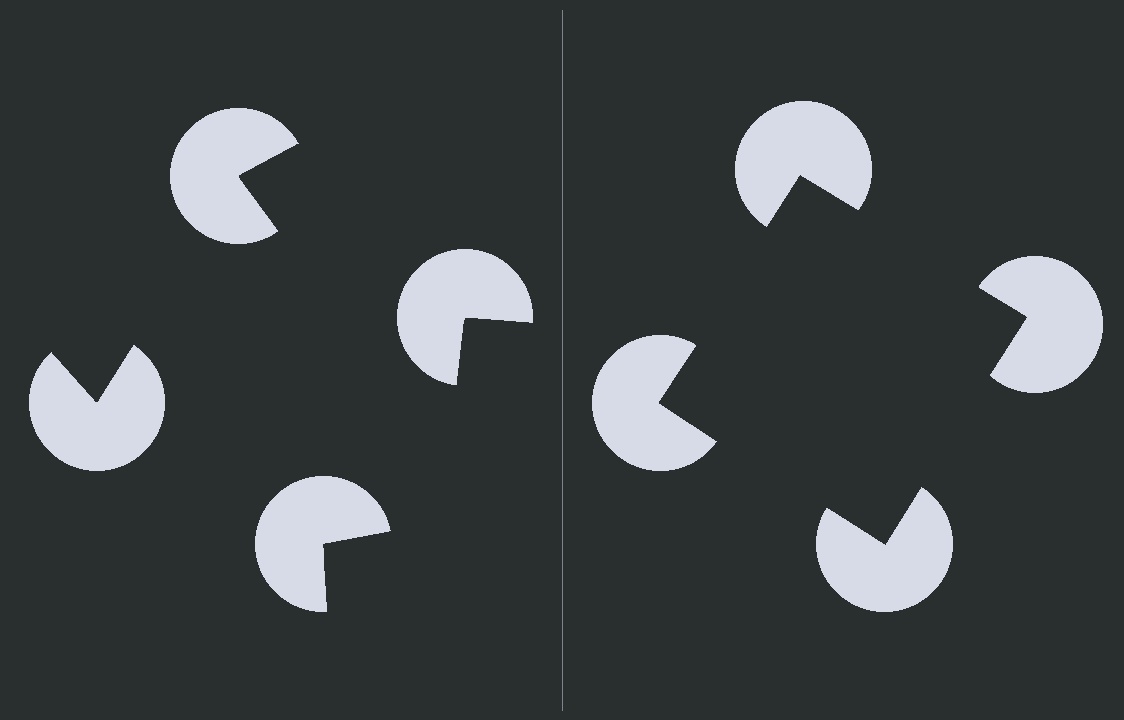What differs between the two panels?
The pac-man discs are positioned identically on both sides; only the wedge orientations differ. On the right they align to a square; on the left they are misaligned.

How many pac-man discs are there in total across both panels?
8 — 4 on each side.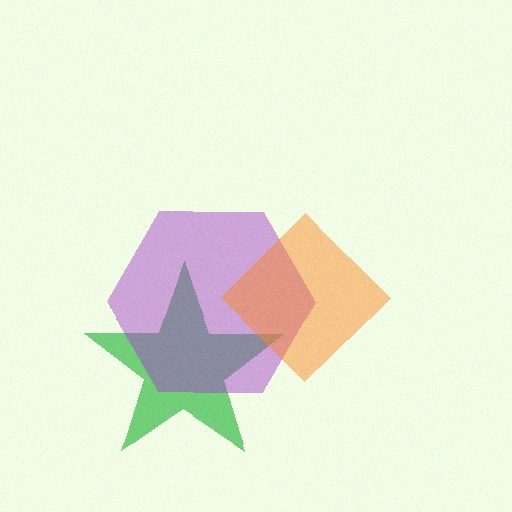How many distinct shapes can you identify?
There are 3 distinct shapes: a green star, a purple hexagon, an orange diamond.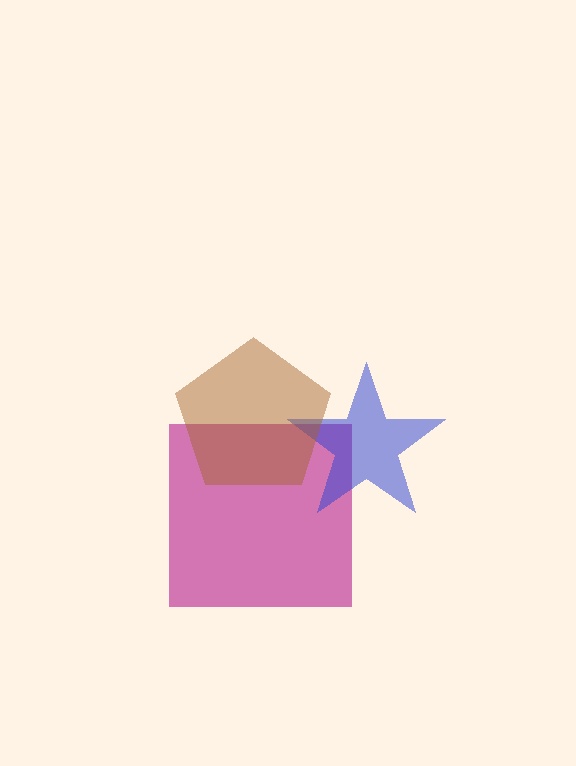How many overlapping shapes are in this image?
There are 3 overlapping shapes in the image.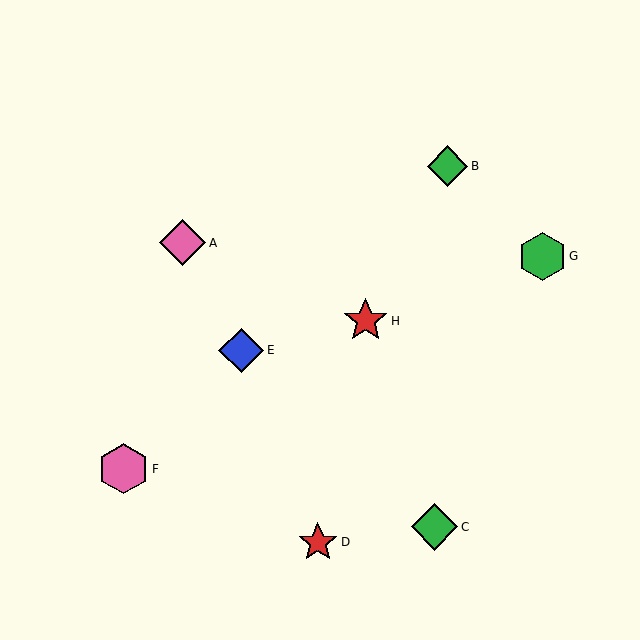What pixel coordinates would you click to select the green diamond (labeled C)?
Click at (434, 527) to select the green diamond C.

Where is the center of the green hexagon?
The center of the green hexagon is at (542, 256).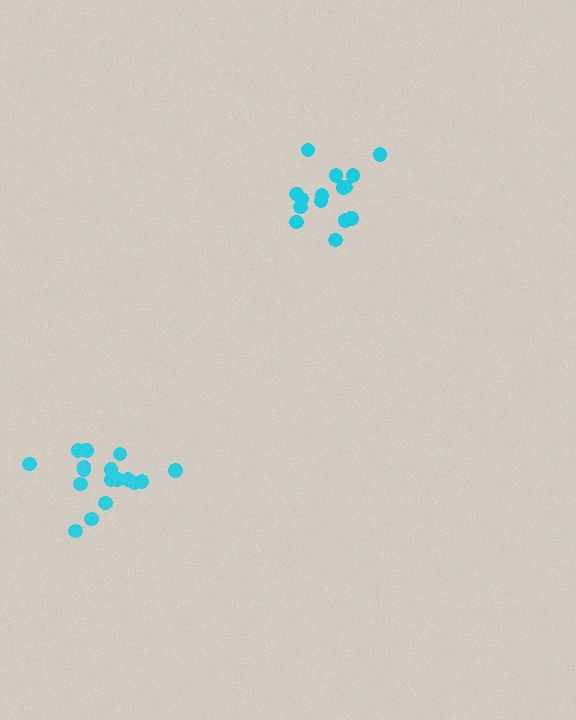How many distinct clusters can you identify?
There are 2 distinct clusters.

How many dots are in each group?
Group 1: 17 dots, Group 2: 15 dots (32 total).